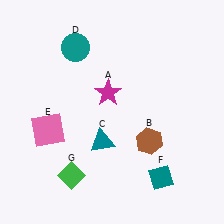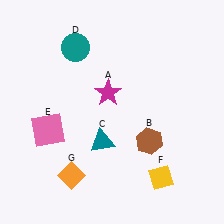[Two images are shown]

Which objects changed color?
F changed from teal to yellow. G changed from green to orange.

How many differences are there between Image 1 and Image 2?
There are 2 differences between the two images.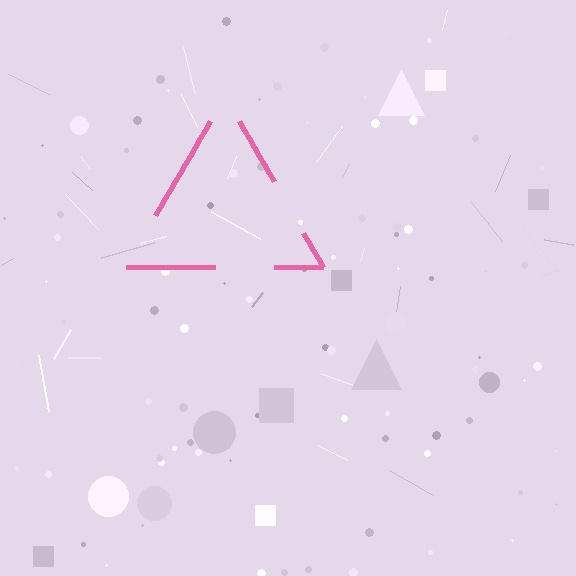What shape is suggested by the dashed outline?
The dashed outline suggests a triangle.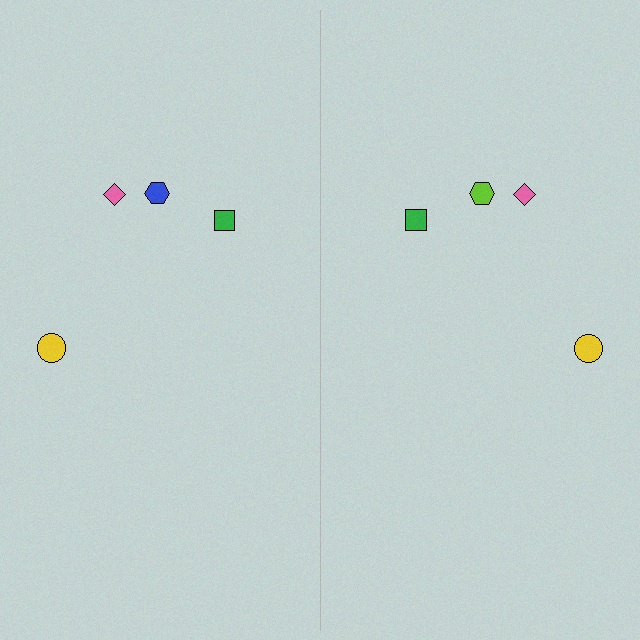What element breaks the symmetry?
The lime hexagon on the right side breaks the symmetry — its mirror counterpart is blue.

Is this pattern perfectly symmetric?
No, the pattern is not perfectly symmetric. The lime hexagon on the right side breaks the symmetry — its mirror counterpart is blue.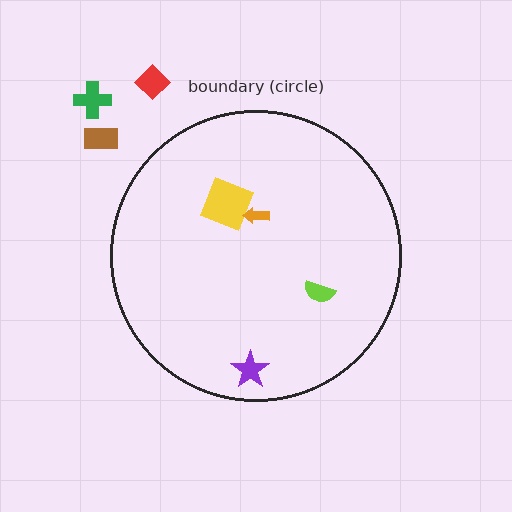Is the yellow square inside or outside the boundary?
Inside.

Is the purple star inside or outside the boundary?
Inside.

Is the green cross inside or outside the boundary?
Outside.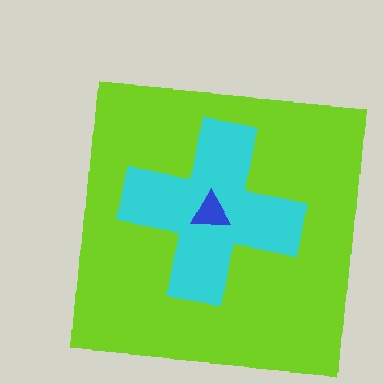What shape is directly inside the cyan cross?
The blue triangle.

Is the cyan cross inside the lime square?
Yes.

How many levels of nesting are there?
3.